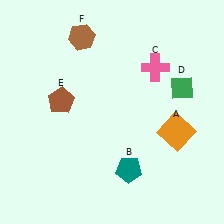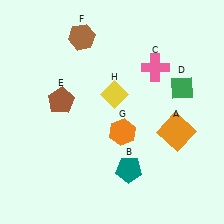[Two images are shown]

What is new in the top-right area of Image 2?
A yellow diamond (H) was added in the top-right area of Image 2.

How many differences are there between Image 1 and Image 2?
There are 2 differences between the two images.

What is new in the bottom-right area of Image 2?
An orange hexagon (G) was added in the bottom-right area of Image 2.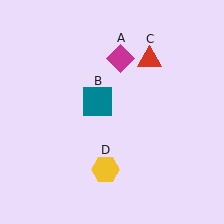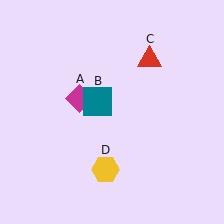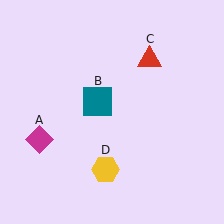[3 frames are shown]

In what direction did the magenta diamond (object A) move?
The magenta diamond (object A) moved down and to the left.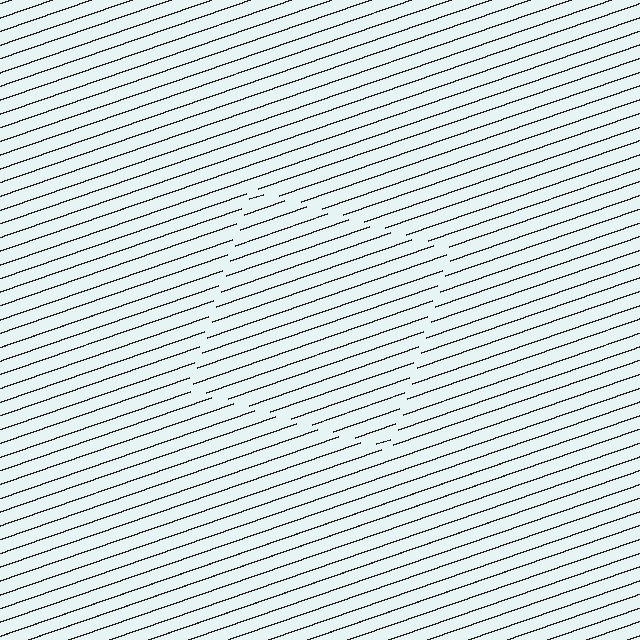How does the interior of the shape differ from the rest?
The interior of the shape contains the same grating, shifted by half a period — the contour is defined by the phase discontinuity where line-ends from the inner and outer gratings abut.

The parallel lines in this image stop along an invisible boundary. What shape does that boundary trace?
An illusory square. The interior of the shape contains the same grating, shifted by half a period — the contour is defined by the phase discontinuity where line-ends from the inner and outer gratings abut.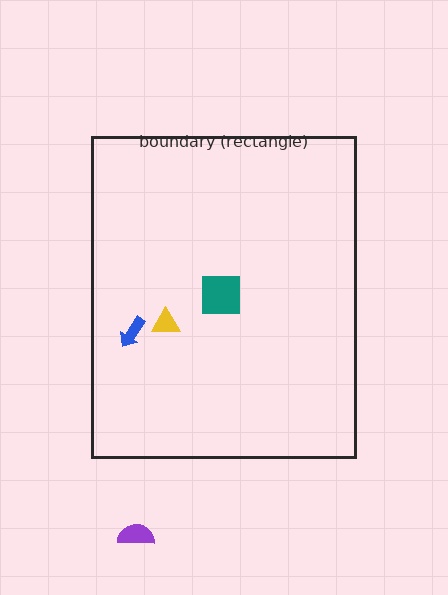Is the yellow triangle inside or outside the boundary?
Inside.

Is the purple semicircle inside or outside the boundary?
Outside.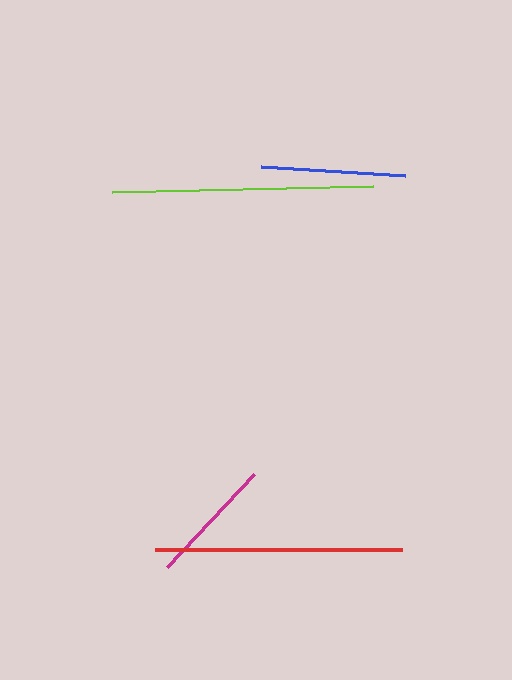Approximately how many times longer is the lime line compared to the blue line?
The lime line is approximately 1.8 times the length of the blue line.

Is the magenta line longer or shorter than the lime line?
The lime line is longer than the magenta line.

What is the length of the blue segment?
The blue segment is approximately 144 pixels long.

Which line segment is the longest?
The lime line is the longest at approximately 261 pixels.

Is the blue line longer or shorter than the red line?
The red line is longer than the blue line.